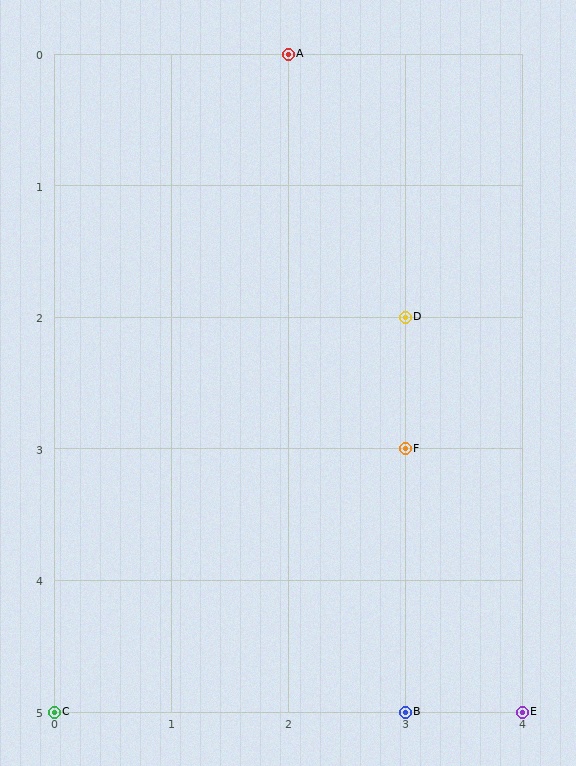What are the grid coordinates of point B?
Point B is at grid coordinates (3, 5).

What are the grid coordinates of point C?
Point C is at grid coordinates (0, 5).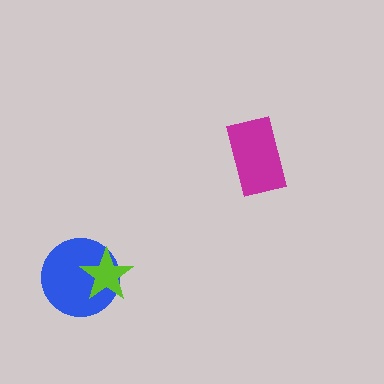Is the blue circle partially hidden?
Yes, it is partially covered by another shape.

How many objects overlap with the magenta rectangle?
0 objects overlap with the magenta rectangle.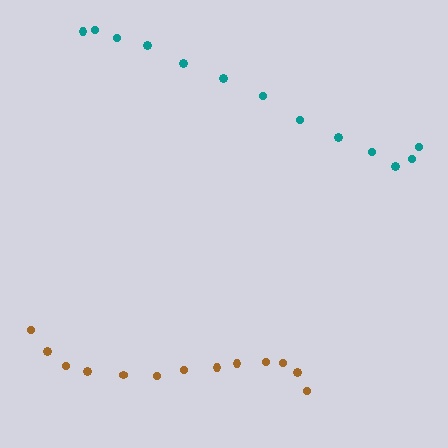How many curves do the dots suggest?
There are 2 distinct paths.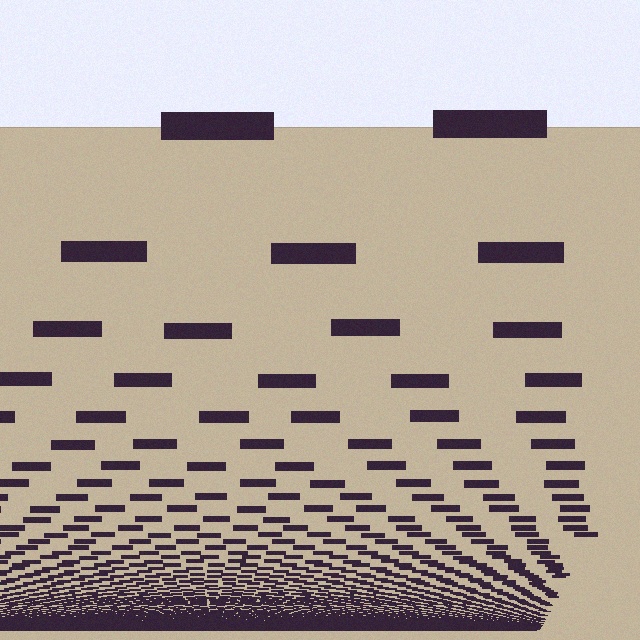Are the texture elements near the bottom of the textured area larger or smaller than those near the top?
Smaller. The gradient is inverted — elements near the bottom are smaller and denser.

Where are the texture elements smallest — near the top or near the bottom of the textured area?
Near the bottom.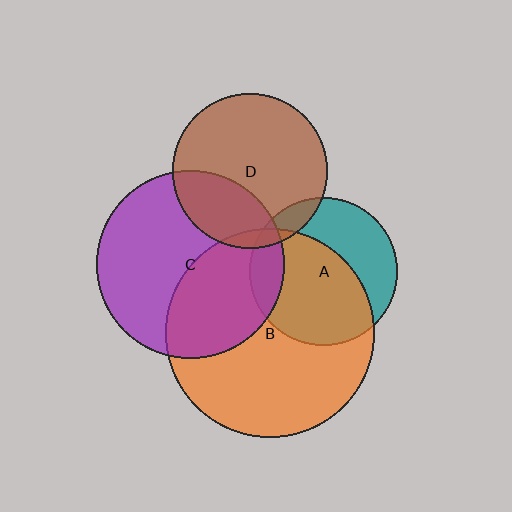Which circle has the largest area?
Circle B (orange).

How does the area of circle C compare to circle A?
Approximately 1.6 times.